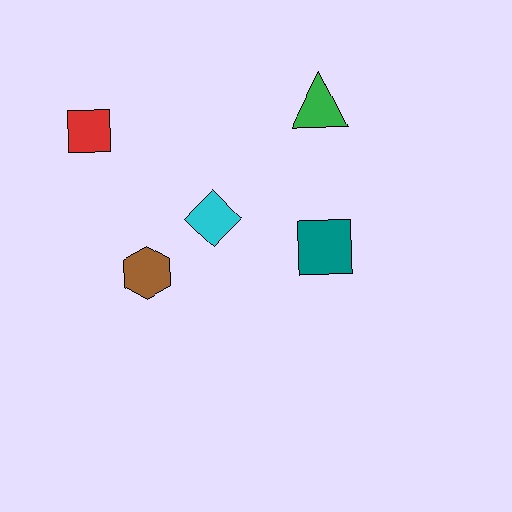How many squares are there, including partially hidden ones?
There are 2 squares.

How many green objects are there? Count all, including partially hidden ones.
There is 1 green object.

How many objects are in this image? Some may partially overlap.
There are 5 objects.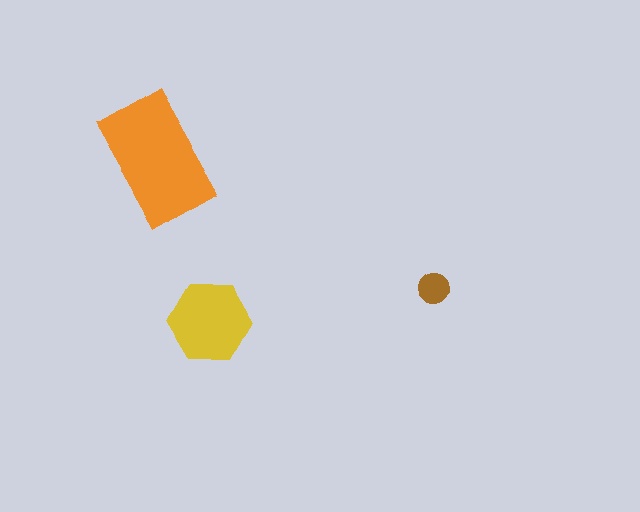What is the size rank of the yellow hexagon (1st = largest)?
2nd.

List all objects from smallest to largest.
The brown circle, the yellow hexagon, the orange rectangle.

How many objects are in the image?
There are 3 objects in the image.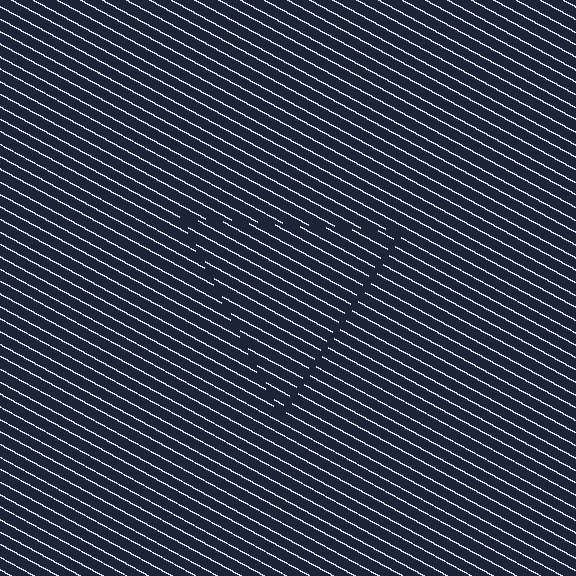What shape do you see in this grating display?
An illusory triangle. The interior of the shape contains the same grating, shifted by half a period — the contour is defined by the phase discontinuity where line-ends from the inner and outer gratings abut.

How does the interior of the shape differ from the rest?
The interior of the shape contains the same grating, shifted by half a period — the contour is defined by the phase discontinuity where line-ends from the inner and outer gratings abut.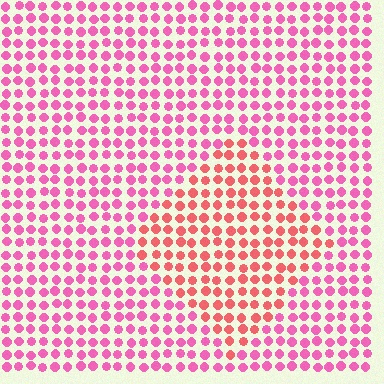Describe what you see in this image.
The image is filled with small pink elements in a uniform arrangement. A diamond-shaped region is visible where the elements are tinted to a slightly different hue, forming a subtle color boundary.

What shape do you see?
I see a diamond.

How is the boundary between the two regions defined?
The boundary is defined purely by a slight shift in hue (about 33 degrees). Spacing, size, and orientation are identical on both sides.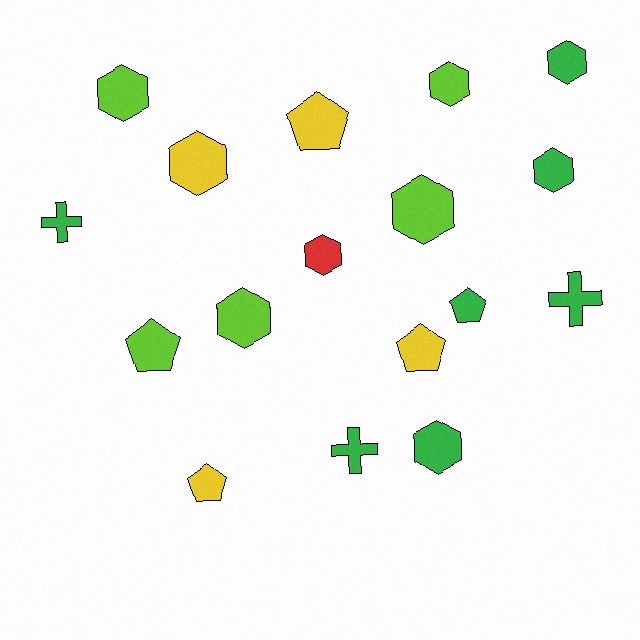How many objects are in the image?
There are 17 objects.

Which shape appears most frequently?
Hexagon, with 9 objects.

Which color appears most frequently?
Green, with 7 objects.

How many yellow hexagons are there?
There is 1 yellow hexagon.